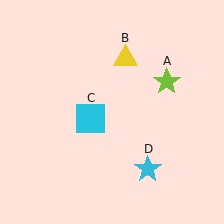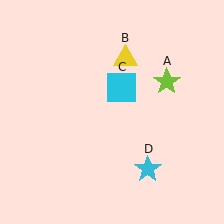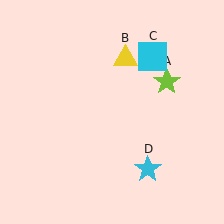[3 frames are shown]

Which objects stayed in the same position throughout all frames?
Lime star (object A) and yellow triangle (object B) and cyan star (object D) remained stationary.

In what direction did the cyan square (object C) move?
The cyan square (object C) moved up and to the right.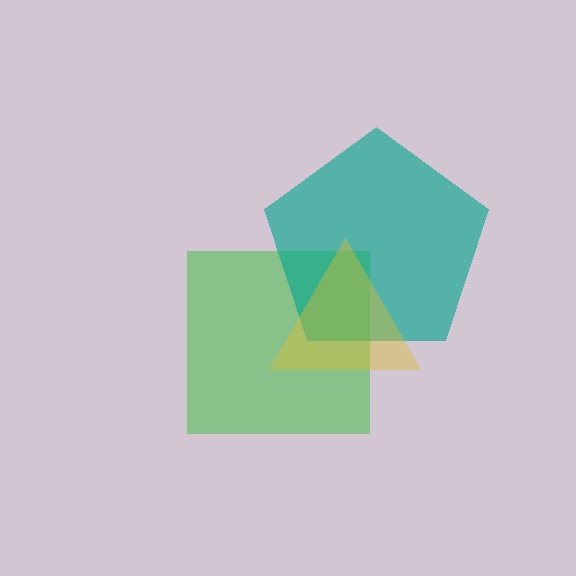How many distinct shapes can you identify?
There are 3 distinct shapes: a green square, a teal pentagon, a yellow triangle.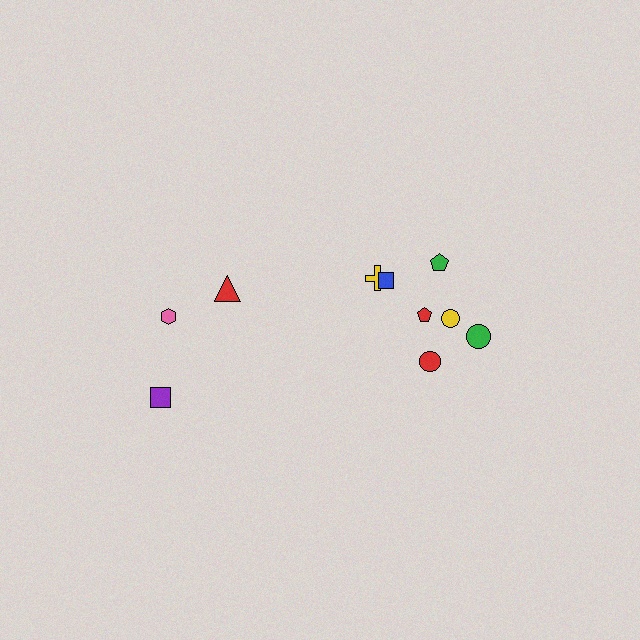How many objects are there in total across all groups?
There are 10 objects.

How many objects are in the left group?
There are 3 objects.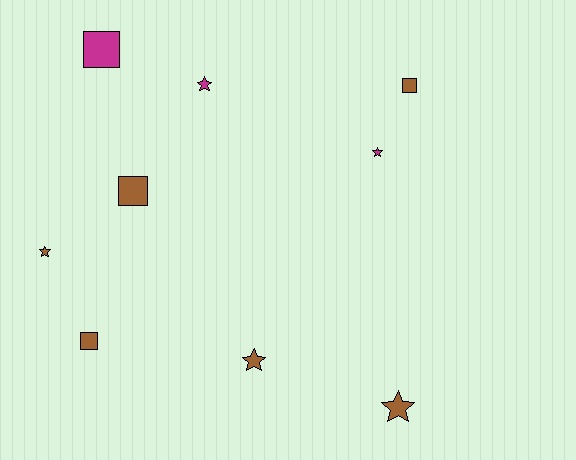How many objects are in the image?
There are 9 objects.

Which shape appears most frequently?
Star, with 5 objects.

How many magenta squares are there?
There is 1 magenta square.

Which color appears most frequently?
Brown, with 6 objects.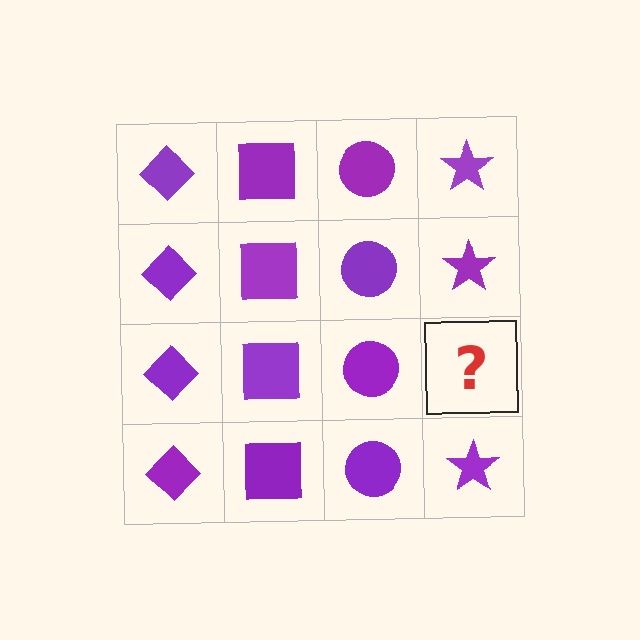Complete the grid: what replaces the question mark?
The question mark should be replaced with a purple star.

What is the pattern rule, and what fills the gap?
The rule is that each column has a consistent shape. The gap should be filled with a purple star.